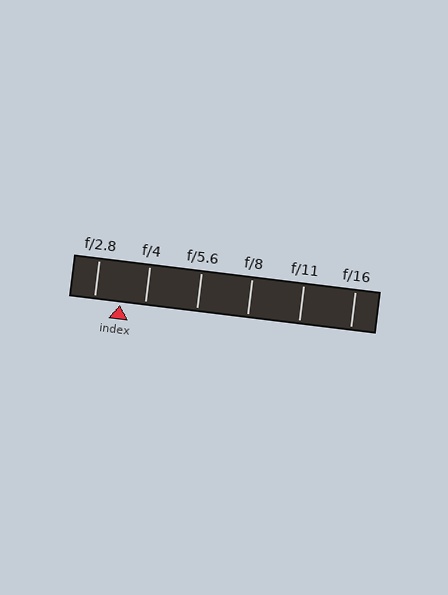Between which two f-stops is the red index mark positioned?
The index mark is between f/2.8 and f/4.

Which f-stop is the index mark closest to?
The index mark is closest to f/4.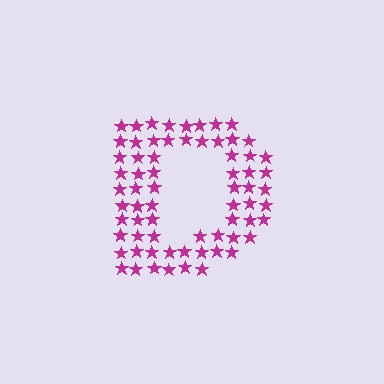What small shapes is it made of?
It is made of small stars.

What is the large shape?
The large shape is the letter D.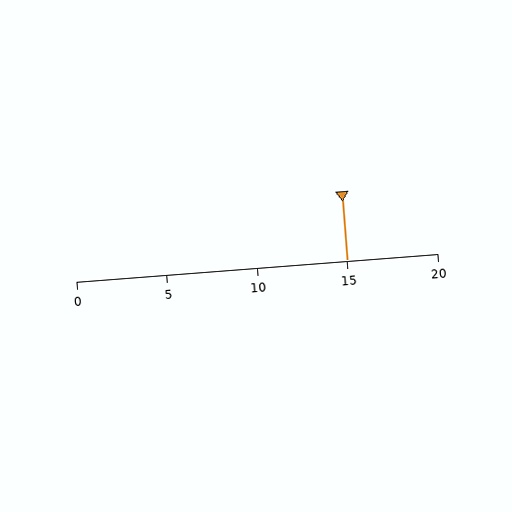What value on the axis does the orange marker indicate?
The marker indicates approximately 15.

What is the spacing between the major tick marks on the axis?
The major ticks are spaced 5 apart.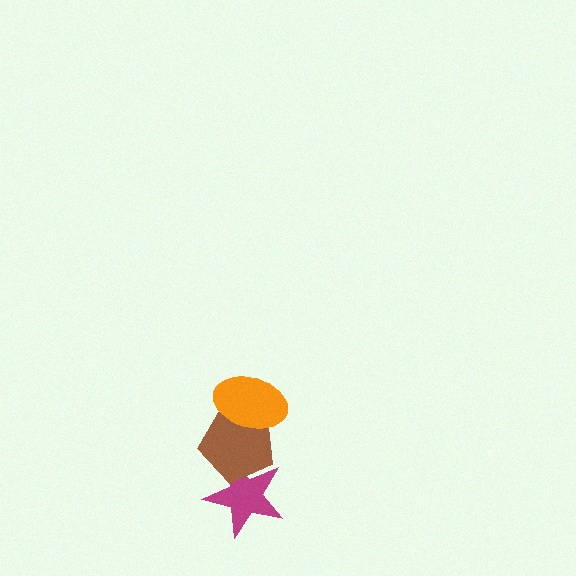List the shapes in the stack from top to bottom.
From top to bottom: the orange ellipse, the brown pentagon, the magenta star.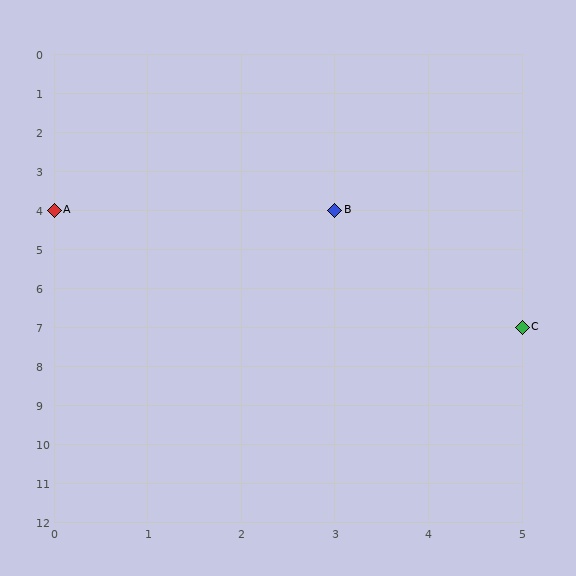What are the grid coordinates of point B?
Point B is at grid coordinates (3, 4).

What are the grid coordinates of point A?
Point A is at grid coordinates (0, 4).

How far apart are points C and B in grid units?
Points C and B are 2 columns and 3 rows apart (about 3.6 grid units diagonally).